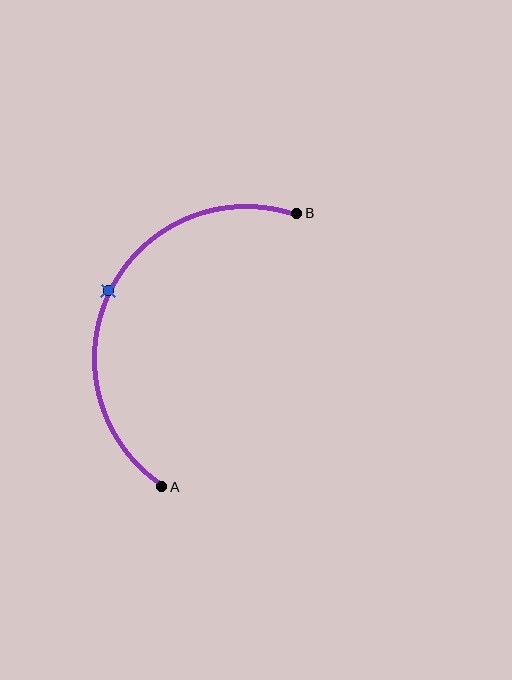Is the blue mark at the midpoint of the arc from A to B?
Yes. The blue mark lies on the arc at equal arc-length from both A and B — it is the arc midpoint.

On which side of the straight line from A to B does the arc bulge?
The arc bulges to the left of the straight line connecting A and B.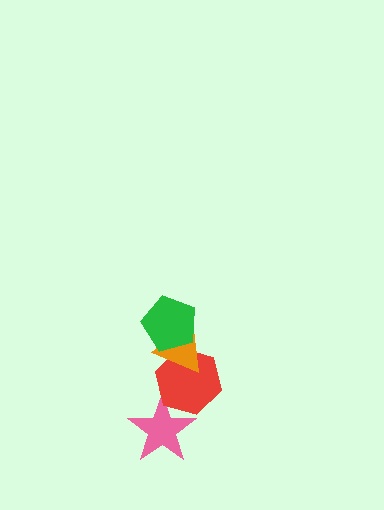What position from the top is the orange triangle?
The orange triangle is 2nd from the top.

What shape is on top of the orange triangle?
The green pentagon is on top of the orange triangle.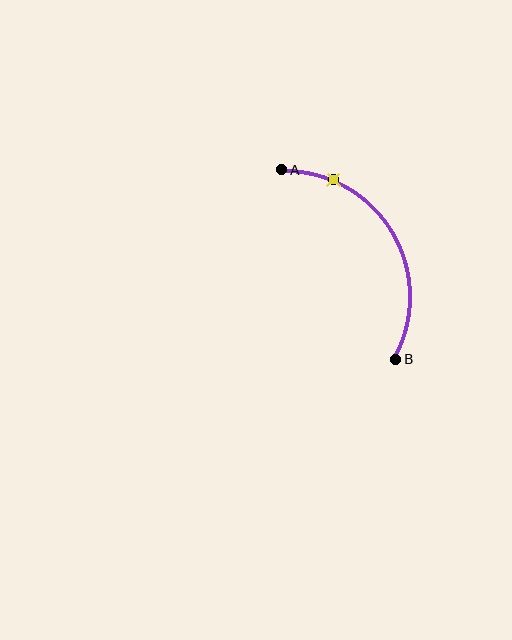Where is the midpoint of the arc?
The arc midpoint is the point on the curve farthest from the straight line joining A and B. It sits to the right of that line.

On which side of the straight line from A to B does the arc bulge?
The arc bulges to the right of the straight line connecting A and B.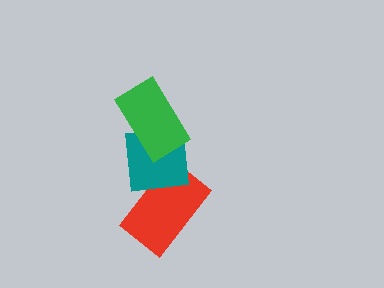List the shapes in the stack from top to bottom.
From top to bottom: the green rectangle, the teal square, the red rectangle.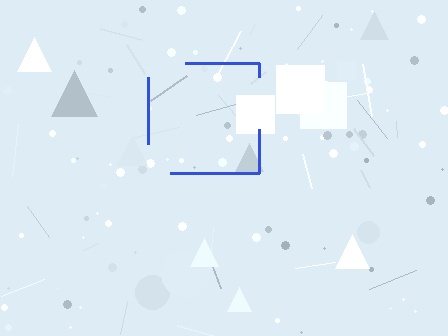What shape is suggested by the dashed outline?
The dashed outline suggests a square.